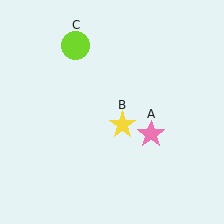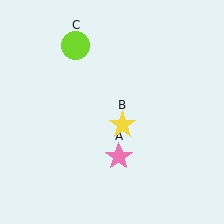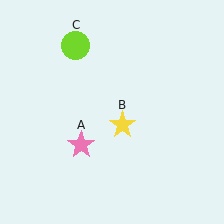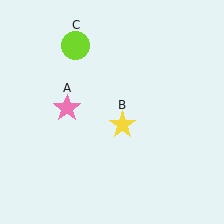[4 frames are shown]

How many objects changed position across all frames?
1 object changed position: pink star (object A).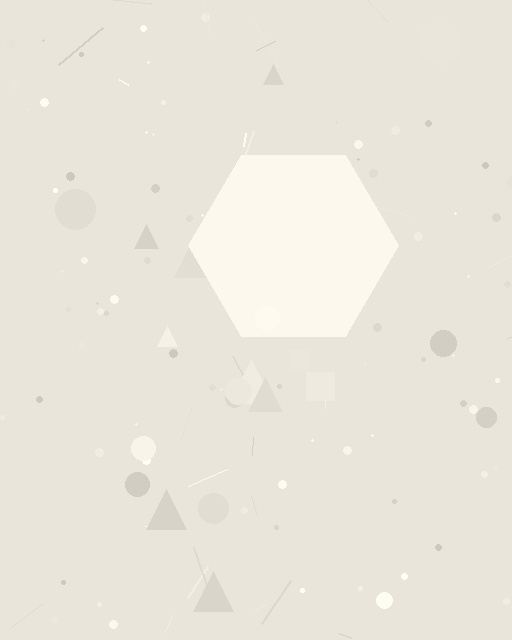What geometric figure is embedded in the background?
A hexagon is embedded in the background.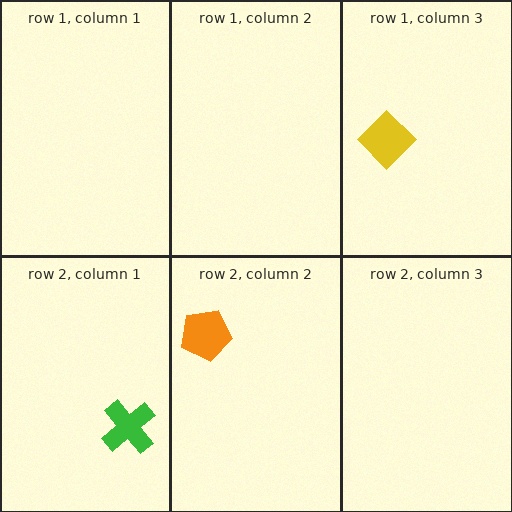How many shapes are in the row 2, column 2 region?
1.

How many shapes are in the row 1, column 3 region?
1.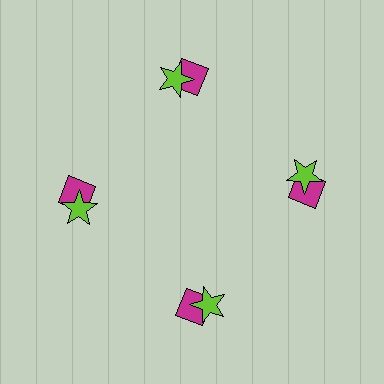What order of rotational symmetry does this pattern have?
This pattern has 4-fold rotational symmetry.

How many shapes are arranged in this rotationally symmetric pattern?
There are 8 shapes, arranged in 4 groups of 2.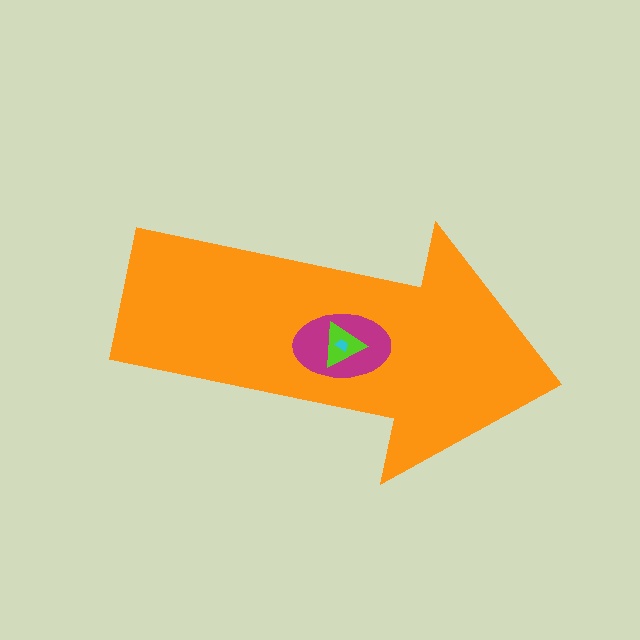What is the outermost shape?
The orange arrow.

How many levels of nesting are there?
4.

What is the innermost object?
The cyan trapezoid.